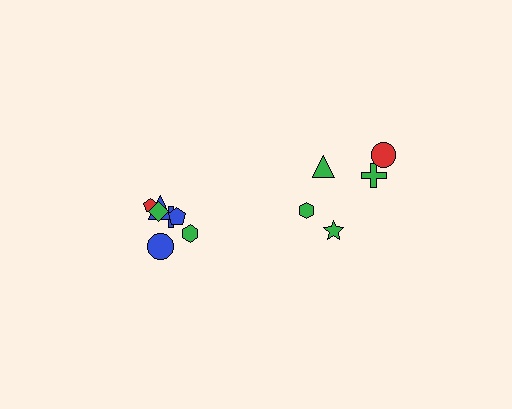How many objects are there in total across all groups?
There are 12 objects.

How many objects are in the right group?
There are 5 objects.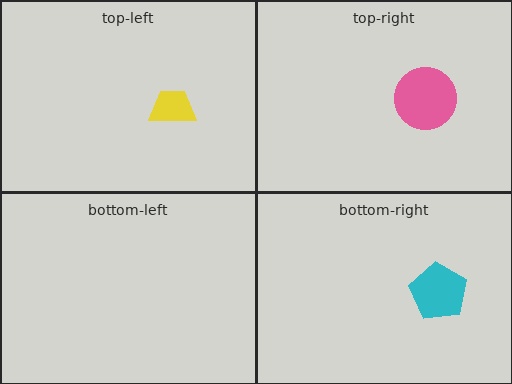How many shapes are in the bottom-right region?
1.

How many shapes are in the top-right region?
1.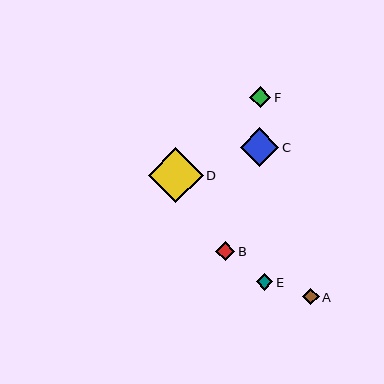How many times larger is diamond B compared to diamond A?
Diamond B is approximately 1.2 times the size of diamond A.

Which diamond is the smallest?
Diamond E is the smallest with a size of approximately 17 pixels.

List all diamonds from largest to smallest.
From largest to smallest: D, C, F, B, A, E.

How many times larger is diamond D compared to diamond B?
Diamond D is approximately 2.8 times the size of diamond B.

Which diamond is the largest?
Diamond D is the largest with a size of approximately 55 pixels.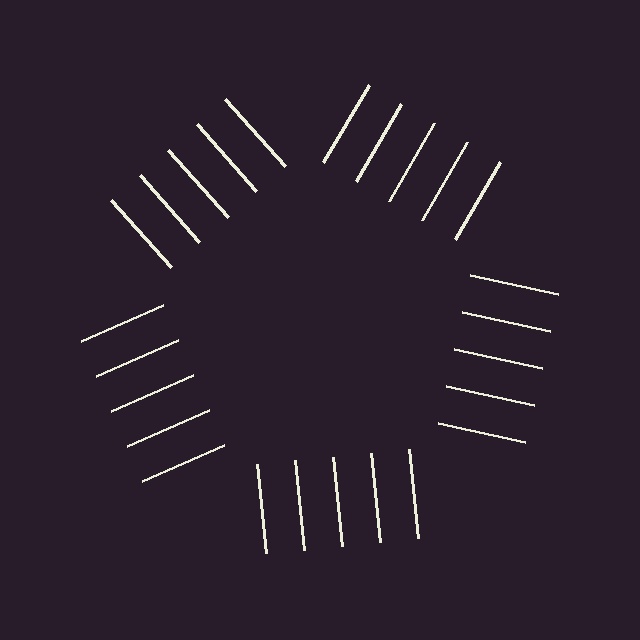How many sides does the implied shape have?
5 sides — the line-ends trace a pentagon.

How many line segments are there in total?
25 — 5 along each of the 5 edges.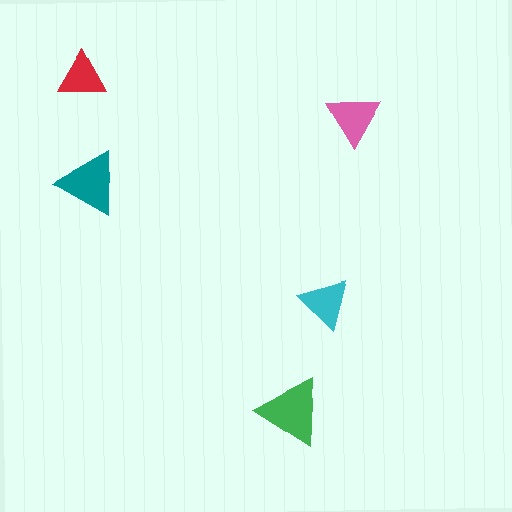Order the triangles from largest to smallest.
the green one, the teal one, the pink one, the cyan one, the red one.